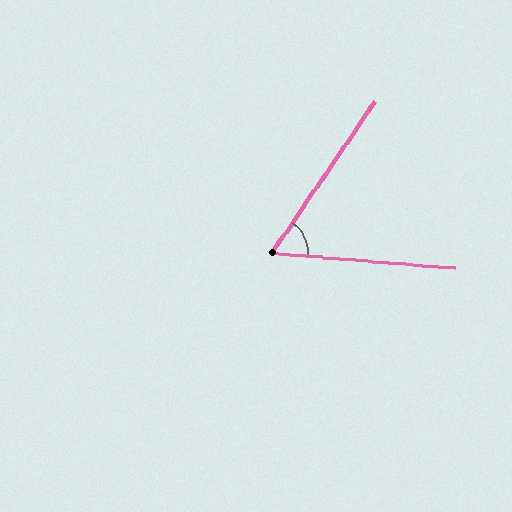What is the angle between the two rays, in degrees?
Approximately 61 degrees.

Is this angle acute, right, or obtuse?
It is acute.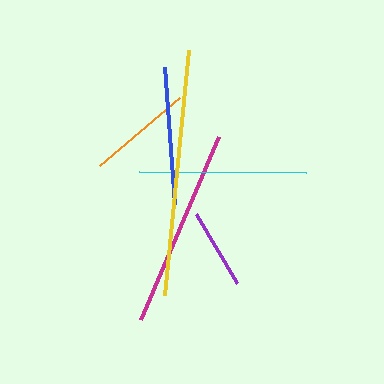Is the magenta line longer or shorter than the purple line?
The magenta line is longer than the purple line.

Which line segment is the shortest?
The purple line is the shortest at approximately 80 pixels.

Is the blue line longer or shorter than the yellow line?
The yellow line is longer than the blue line.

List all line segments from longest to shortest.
From longest to shortest: yellow, magenta, cyan, blue, orange, purple.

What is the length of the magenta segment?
The magenta segment is approximately 199 pixels long.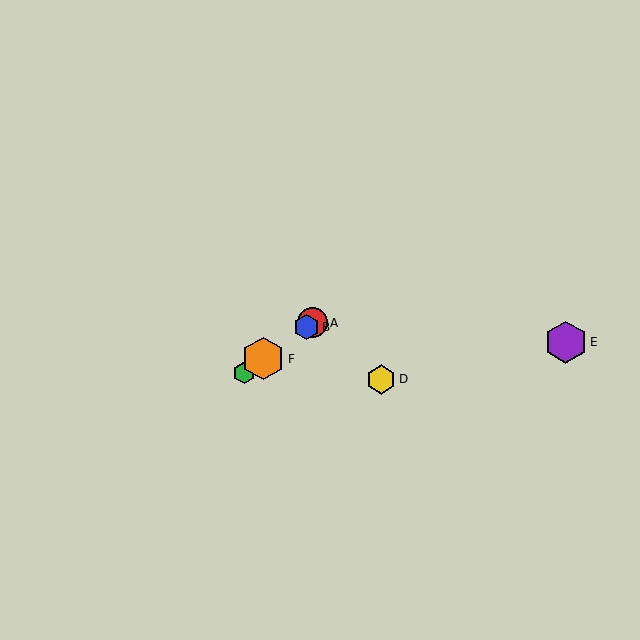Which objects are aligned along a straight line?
Objects A, B, C, F are aligned along a straight line.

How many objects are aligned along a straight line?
4 objects (A, B, C, F) are aligned along a straight line.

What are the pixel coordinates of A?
Object A is at (312, 323).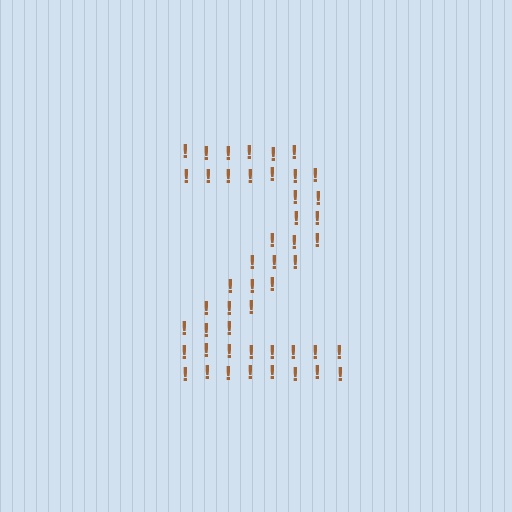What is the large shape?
The large shape is the digit 2.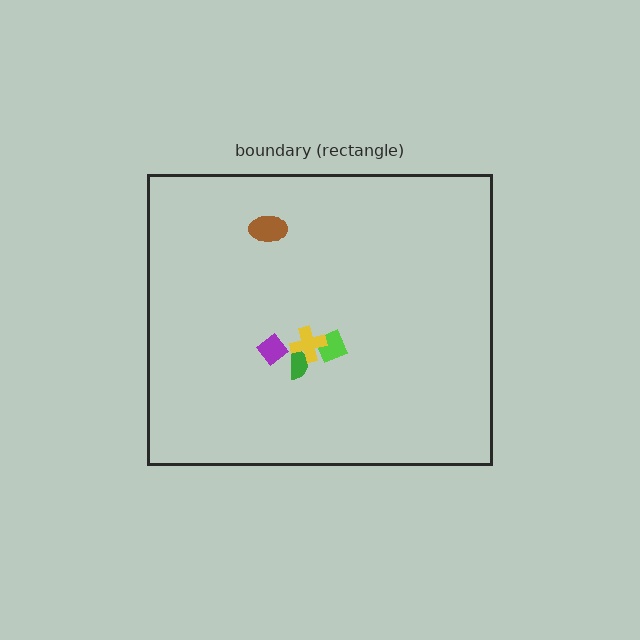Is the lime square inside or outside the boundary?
Inside.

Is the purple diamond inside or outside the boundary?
Inside.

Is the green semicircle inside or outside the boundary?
Inside.